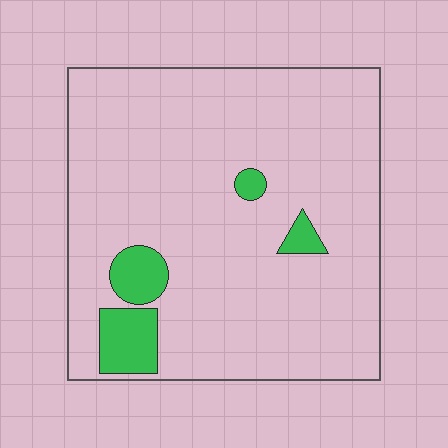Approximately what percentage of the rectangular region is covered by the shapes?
Approximately 10%.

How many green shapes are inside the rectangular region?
4.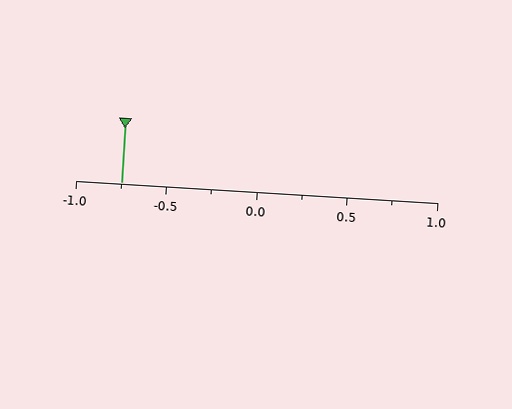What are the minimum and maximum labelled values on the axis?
The axis runs from -1.0 to 1.0.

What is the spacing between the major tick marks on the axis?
The major ticks are spaced 0.5 apart.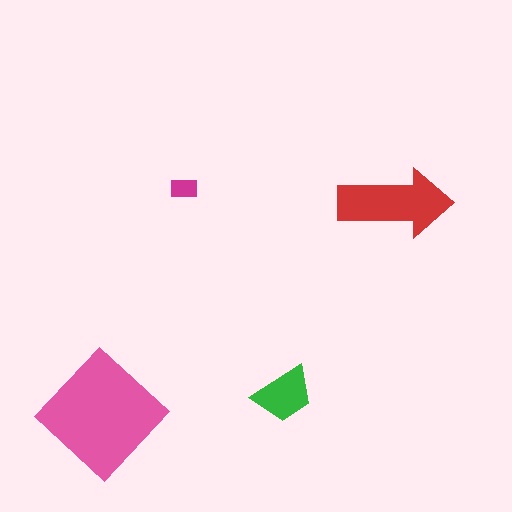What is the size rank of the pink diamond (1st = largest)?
1st.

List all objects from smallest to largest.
The magenta rectangle, the green trapezoid, the red arrow, the pink diamond.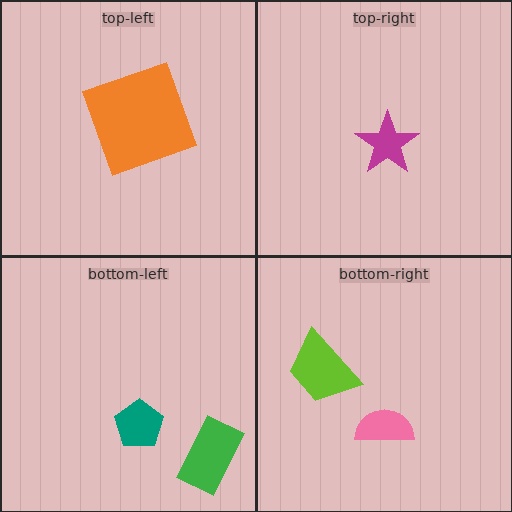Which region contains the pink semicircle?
The bottom-right region.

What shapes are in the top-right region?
The magenta star.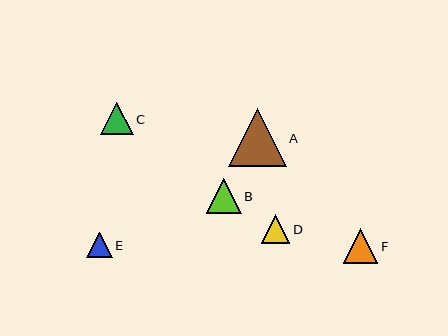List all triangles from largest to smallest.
From largest to smallest: A, B, F, C, D, E.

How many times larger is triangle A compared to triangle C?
Triangle A is approximately 1.8 times the size of triangle C.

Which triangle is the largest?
Triangle A is the largest with a size of approximately 58 pixels.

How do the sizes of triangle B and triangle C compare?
Triangle B and triangle C are approximately the same size.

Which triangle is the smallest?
Triangle E is the smallest with a size of approximately 25 pixels.